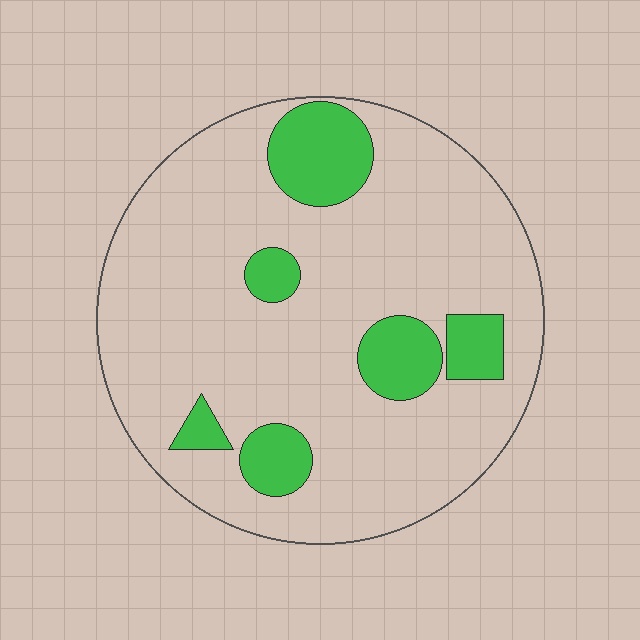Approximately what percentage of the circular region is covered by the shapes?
Approximately 15%.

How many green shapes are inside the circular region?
6.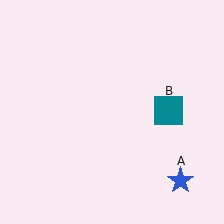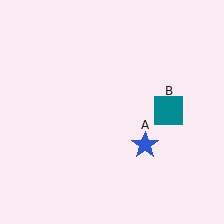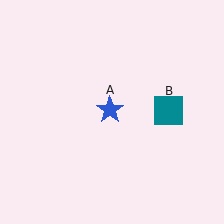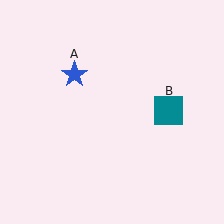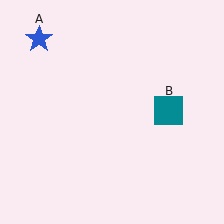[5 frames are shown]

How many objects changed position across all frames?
1 object changed position: blue star (object A).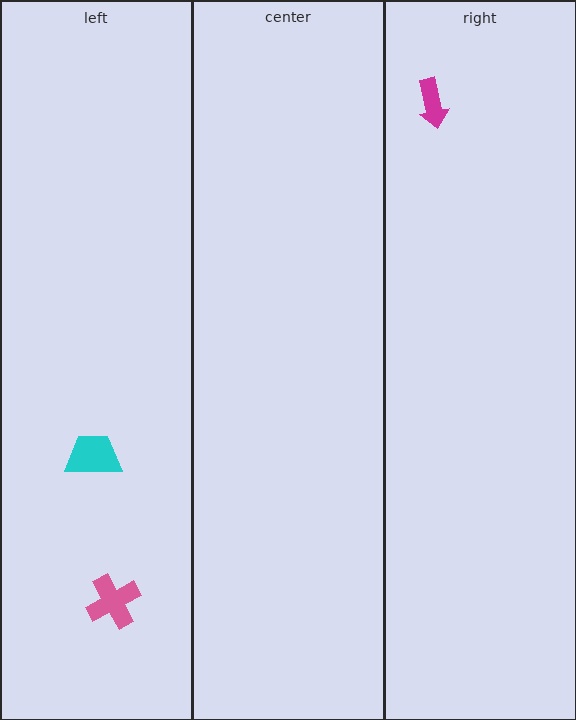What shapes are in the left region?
The cyan trapezoid, the pink cross.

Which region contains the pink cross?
The left region.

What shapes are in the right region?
The magenta arrow.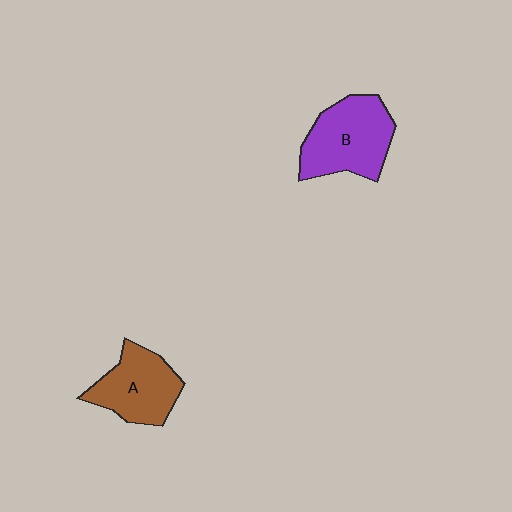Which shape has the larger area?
Shape B (purple).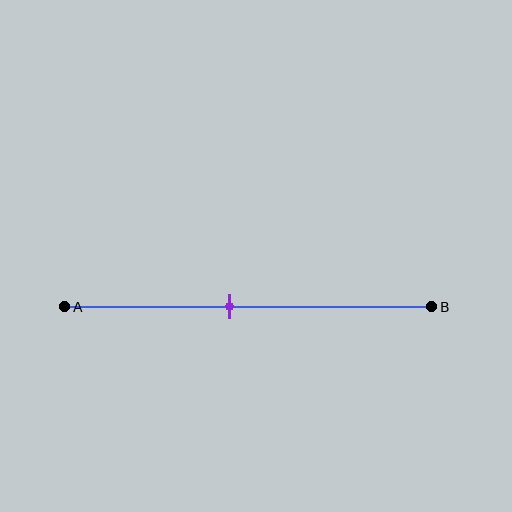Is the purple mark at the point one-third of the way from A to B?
No, the mark is at about 45% from A, not at the 33% one-third point.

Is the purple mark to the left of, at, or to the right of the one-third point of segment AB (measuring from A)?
The purple mark is to the right of the one-third point of segment AB.